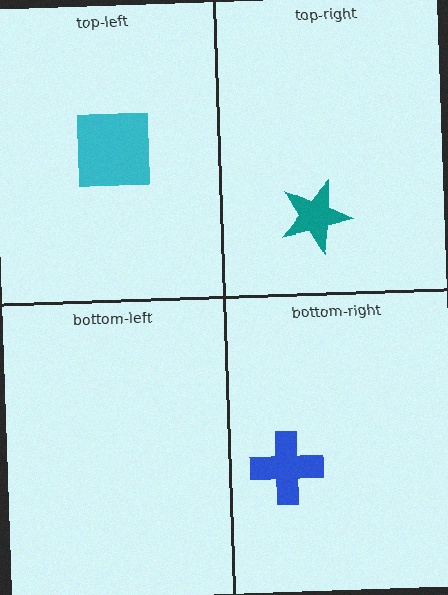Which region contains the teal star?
The top-right region.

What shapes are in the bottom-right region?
The blue cross.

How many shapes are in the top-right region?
1.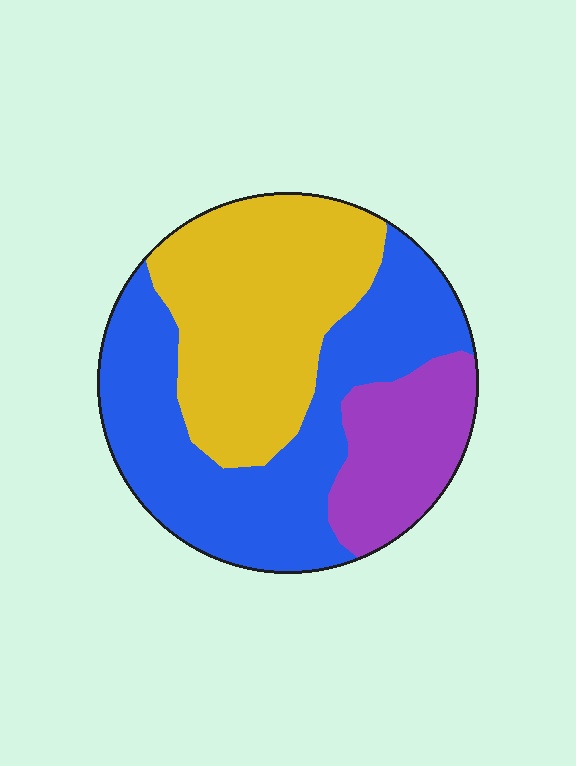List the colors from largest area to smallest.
From largest to smallest: blue, yellow, purple.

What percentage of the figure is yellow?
Yellow takes up about three eighths (3/8) of the figure.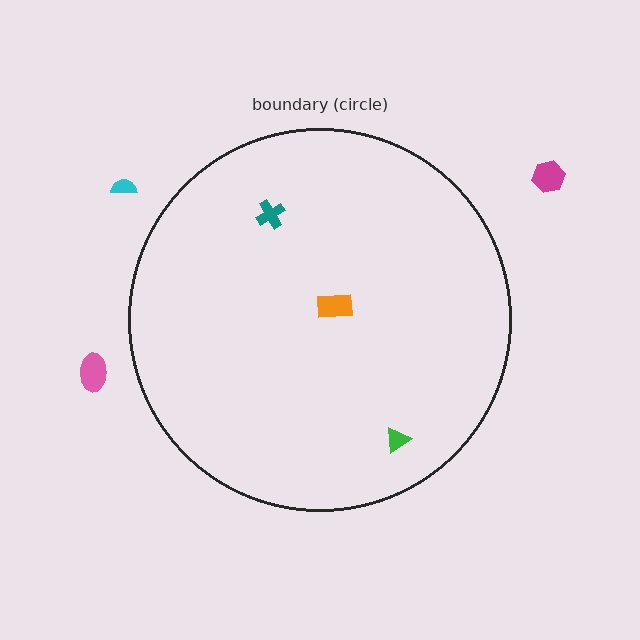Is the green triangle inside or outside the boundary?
Inside.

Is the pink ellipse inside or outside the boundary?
Outside.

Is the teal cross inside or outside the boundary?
Inside.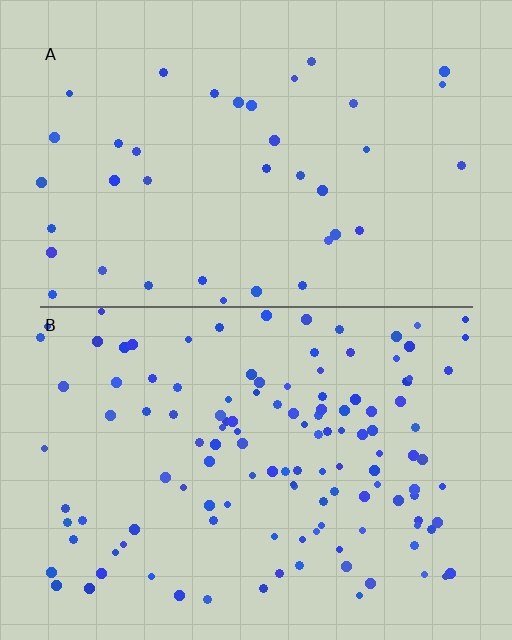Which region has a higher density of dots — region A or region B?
B (the bottom).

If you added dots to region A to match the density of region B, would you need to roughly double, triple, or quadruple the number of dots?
Approximately triple.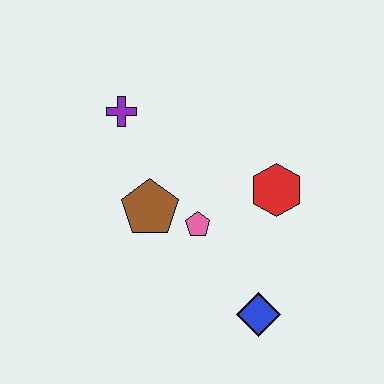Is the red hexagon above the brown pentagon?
Yes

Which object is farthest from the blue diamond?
The purple cross is farthest from the blue diamond.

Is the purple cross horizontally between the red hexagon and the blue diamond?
No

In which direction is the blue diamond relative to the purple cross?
The blue diamond is below the purple cross.